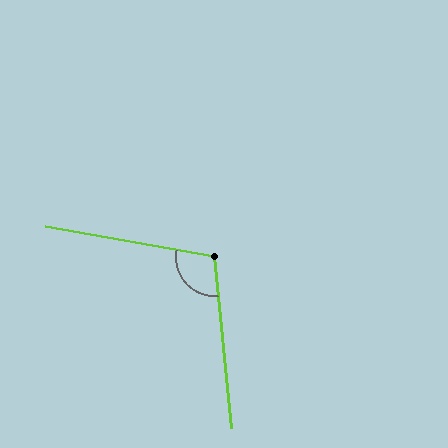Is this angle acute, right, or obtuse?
It is obtuse.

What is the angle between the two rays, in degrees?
Approximately 106 degrees.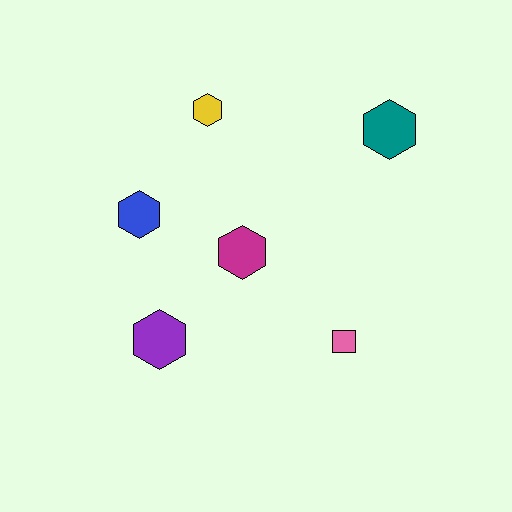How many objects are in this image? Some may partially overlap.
There are 6 objects.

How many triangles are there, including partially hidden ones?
There are no triangles.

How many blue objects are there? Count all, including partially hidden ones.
There is 1 blue object.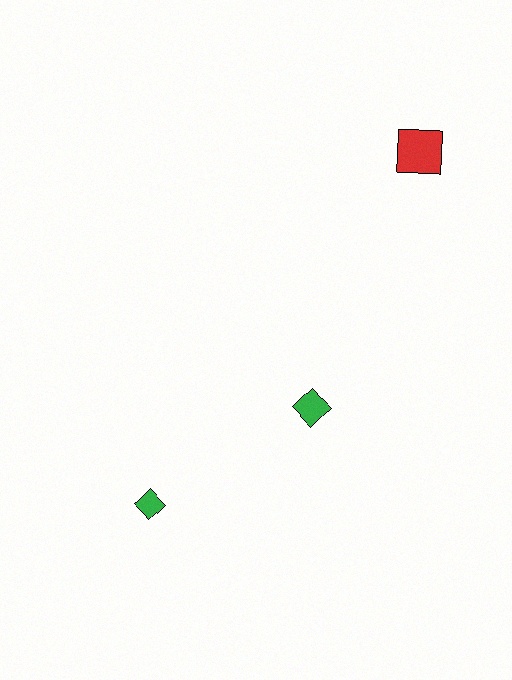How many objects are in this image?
There are 3 objects.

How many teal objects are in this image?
There are no teal objects.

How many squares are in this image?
There is 1 square.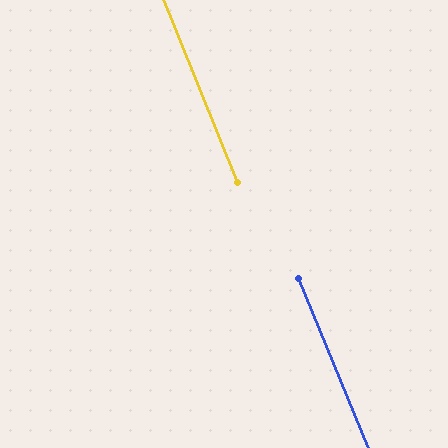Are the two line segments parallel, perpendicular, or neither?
Parallel — their directions differ by only 1.0°.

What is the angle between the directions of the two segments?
Approximately 1 degree.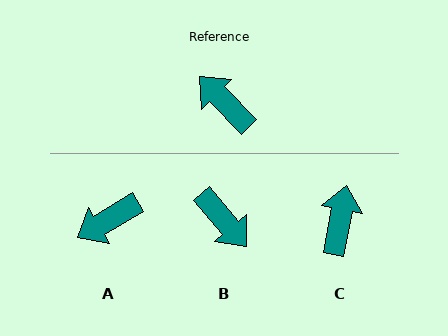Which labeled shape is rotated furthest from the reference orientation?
B, about 176 degrees away.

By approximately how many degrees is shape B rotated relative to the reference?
Approximately 176 degrees counter-clockwise.